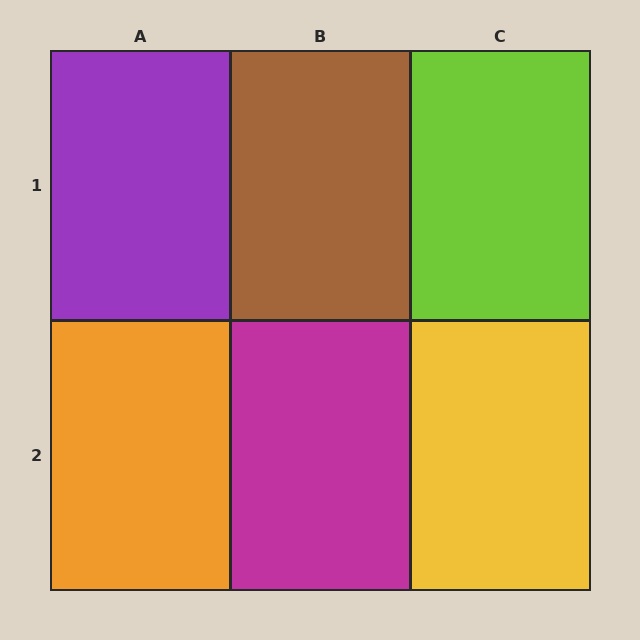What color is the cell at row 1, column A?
Purple.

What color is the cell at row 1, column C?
Lime.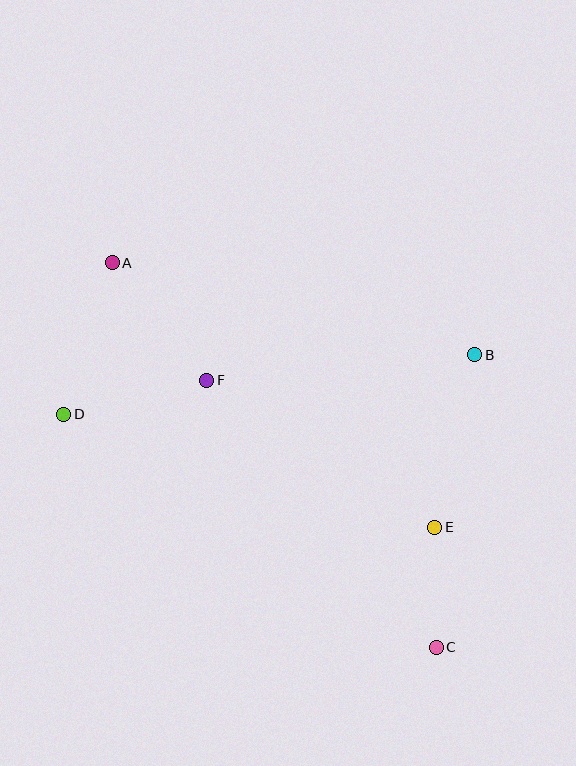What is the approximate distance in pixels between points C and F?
The distance between C and F is approximately 352 pixels.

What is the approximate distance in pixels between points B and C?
The distance between B and C is approximately 295 pixels.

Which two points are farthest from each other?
Points A and C are farthest from each other.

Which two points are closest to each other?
Points C and E are closest to each other.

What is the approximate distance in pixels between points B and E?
The distance between B and E is approximately 177 pixels.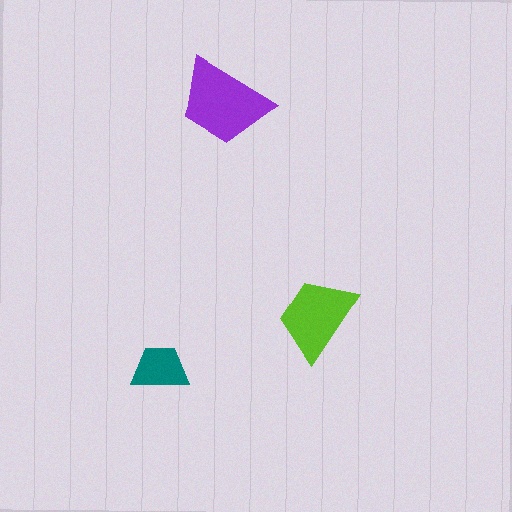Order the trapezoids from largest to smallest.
the purple one, the lime one, the teal one.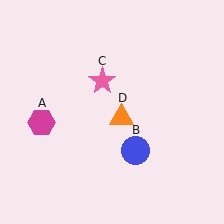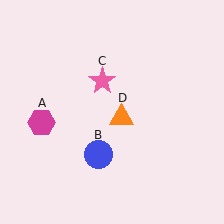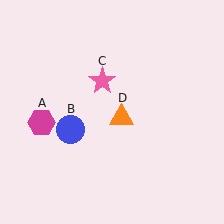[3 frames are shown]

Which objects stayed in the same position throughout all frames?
Magenta hexagon (object A) and pink star (object C) and orange triangle (object D) remained stationary.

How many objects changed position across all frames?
1 object changed position: blue circle (object B).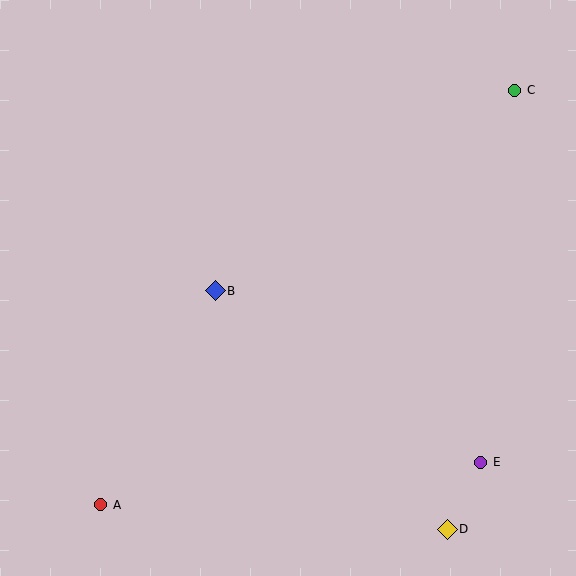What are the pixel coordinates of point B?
Point B is at (215, 291).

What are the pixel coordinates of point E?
Point E is at (481, 462).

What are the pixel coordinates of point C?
Point C is at (515, 90).